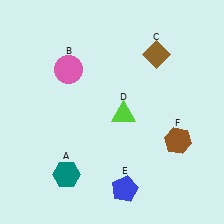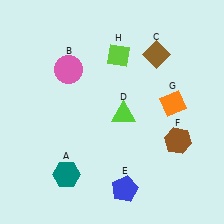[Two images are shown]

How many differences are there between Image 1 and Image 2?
There are 2 differences between the two images.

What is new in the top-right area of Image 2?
An orange diamond (G) was added in the top-right area of Image 2.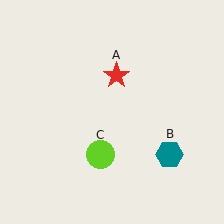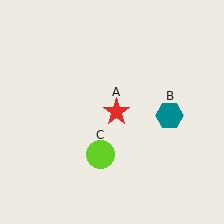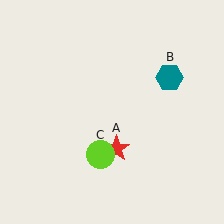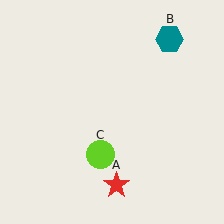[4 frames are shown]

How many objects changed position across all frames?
2 objects changed position: red star (object A), teal hexagon (object B).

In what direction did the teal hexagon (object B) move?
The teal hexagon (object B) moved up.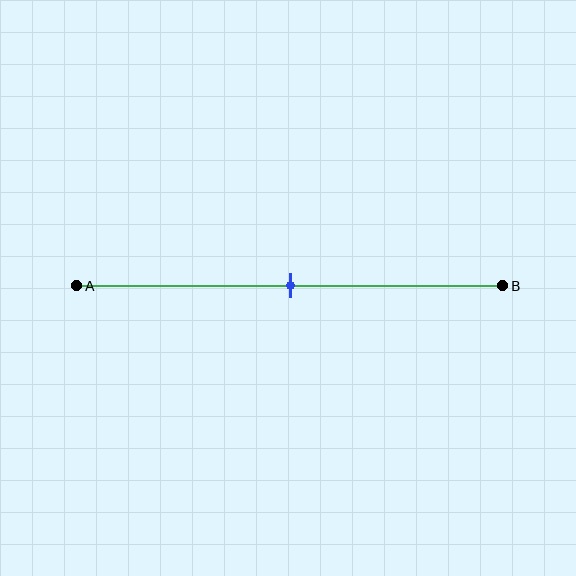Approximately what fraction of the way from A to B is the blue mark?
The blue mark is approximately 50% of the way from A to B.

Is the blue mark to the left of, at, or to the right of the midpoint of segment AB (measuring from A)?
The blue mark is approximately at the midpoint of segment AB.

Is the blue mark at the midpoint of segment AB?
Yes, the mark is approximately at the midpoint.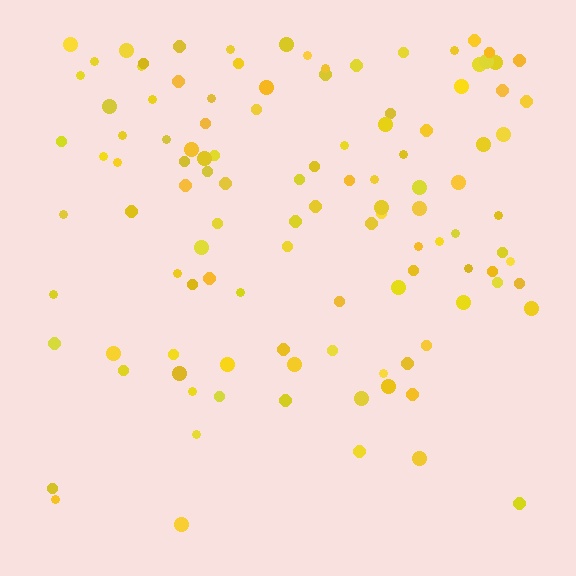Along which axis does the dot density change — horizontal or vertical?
Vertical.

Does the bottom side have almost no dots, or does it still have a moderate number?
Still a moderate number, just noticeably fewer than the top.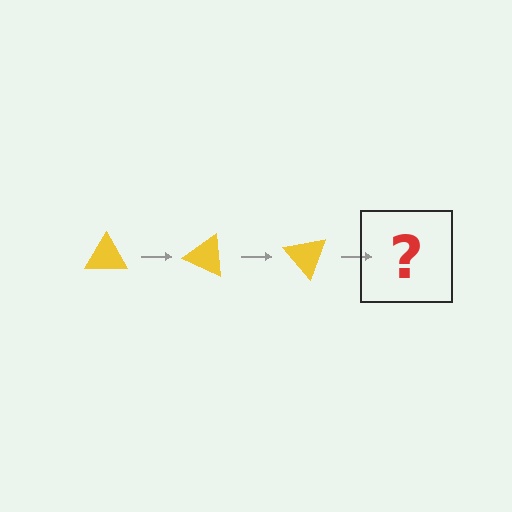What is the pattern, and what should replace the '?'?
The pattern is that the triangle rotates 25 degrees each step. The '?' should be a yellow triangle rotated 75 degrees.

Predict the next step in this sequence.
The next step is a yellow triangle rotated 75 degrees.